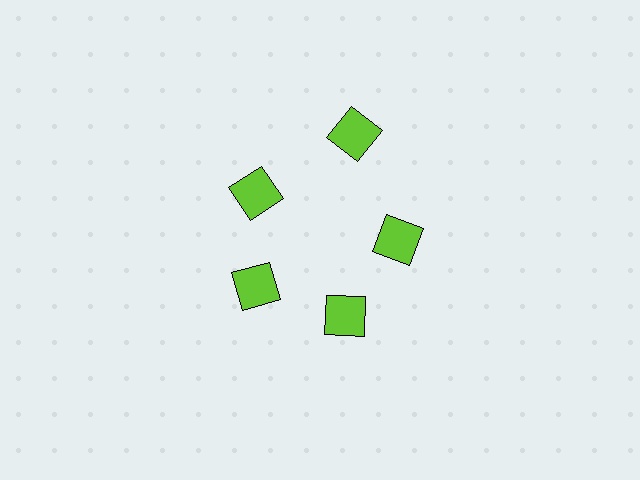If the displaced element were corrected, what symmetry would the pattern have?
It would have 5-fold rotational symmetry — the pattern would map onto itself every 72 degrees.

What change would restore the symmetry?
The symmetry would be restored by moving it inward, back onto the ring so that all 5 squares sit at equal angles and equal distance from the center.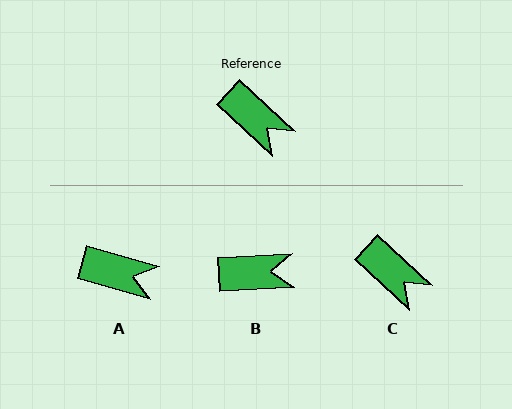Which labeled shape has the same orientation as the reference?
C.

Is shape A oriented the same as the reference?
No, it is off by about 27 degrees.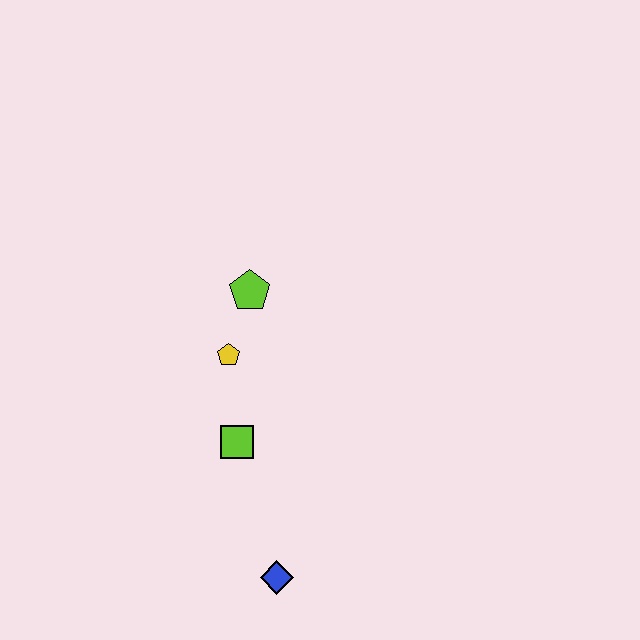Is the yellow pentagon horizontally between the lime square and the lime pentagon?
No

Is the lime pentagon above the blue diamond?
Yes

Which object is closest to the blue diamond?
The lime square is closest to the blue diamond.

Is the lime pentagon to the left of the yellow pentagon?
No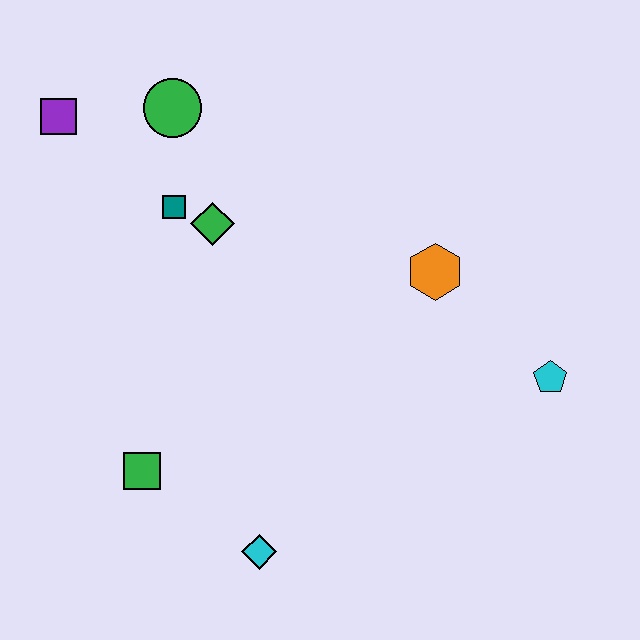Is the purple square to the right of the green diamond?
No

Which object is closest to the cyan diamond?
The green square is closest to the cyan diamond.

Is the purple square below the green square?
No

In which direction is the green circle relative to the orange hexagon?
The green circle is to the left of the orange hexagon.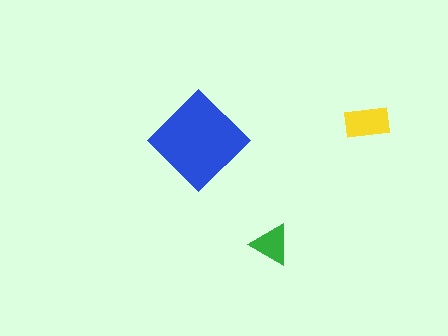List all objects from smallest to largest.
The green triangle, the yellow rectangle, the blue diamond.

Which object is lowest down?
The green triangle is bottommost.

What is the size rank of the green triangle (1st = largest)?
3rd.